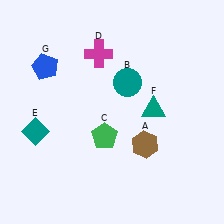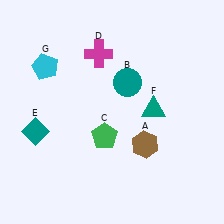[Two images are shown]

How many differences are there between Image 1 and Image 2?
There is 1 difference between the two images.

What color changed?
The pentagon (G) changed from blue in Image 1 to cyan in Image 2.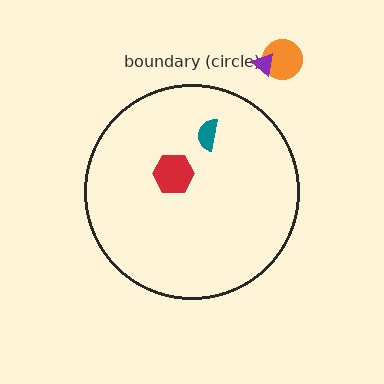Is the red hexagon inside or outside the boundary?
Inside.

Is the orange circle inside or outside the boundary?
Outside.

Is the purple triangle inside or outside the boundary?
Outside.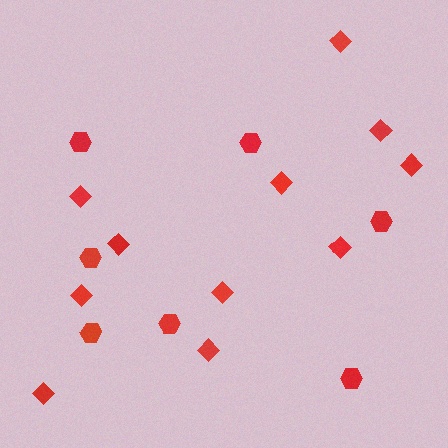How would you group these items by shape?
There are 2 groups: one group of hexagons (7) and one group of diamonds (11).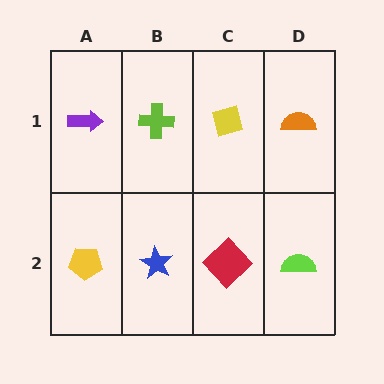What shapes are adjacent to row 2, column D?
An orange semicircle (row 1, column D), a red diamond (row 2, column C).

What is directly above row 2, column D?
An orange semicircle.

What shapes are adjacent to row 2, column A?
A purple arrow (row 1, column A), a blue star (row 2, column B).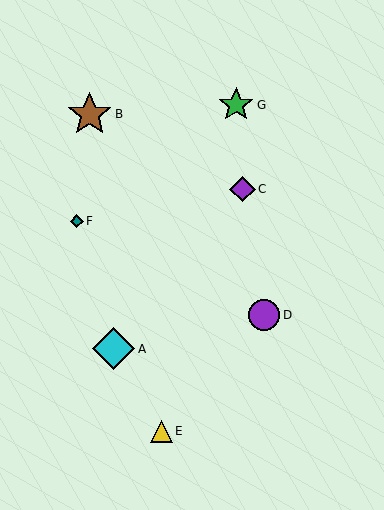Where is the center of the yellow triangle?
The center of the yellow triangle is at (161, 431).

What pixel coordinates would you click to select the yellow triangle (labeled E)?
Click at (161, 431) to select the yellow triangle E.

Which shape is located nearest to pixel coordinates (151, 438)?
The yellow triangle (labeled E) at (161, 431) is nearest to that location.